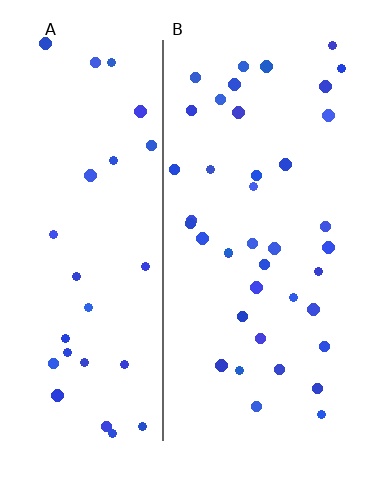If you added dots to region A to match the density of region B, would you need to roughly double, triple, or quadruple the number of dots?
Approximately double.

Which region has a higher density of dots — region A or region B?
B (the right).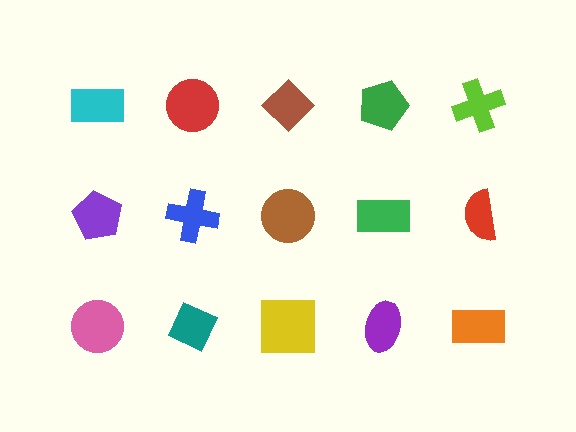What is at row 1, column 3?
A brown diamond.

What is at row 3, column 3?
A yellow square.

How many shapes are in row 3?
5 shapes.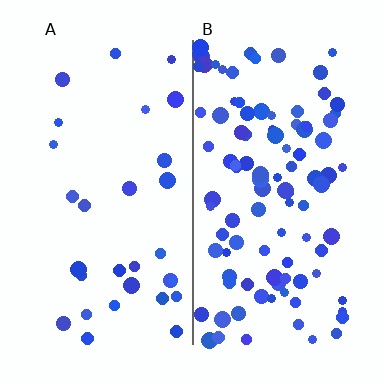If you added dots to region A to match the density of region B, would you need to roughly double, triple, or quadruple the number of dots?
Approximately triple.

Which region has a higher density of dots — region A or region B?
B (the right).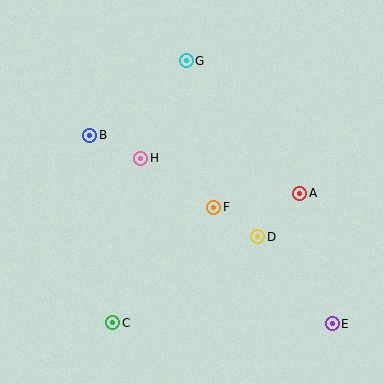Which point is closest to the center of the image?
Point F at (213, 207) is closest to the center.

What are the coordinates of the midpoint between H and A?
The midpoint between H and A is at (220, 176).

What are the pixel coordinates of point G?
Point G is at (186, 61).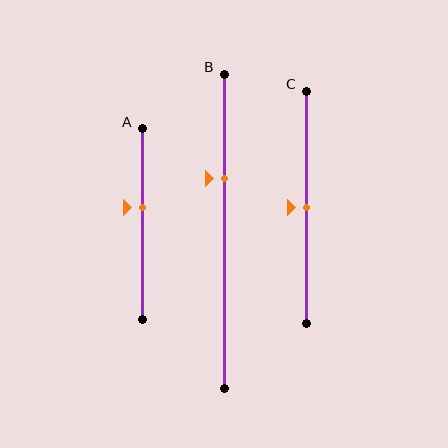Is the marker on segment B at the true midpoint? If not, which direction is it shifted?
No, the marker on segment B is shifted upward by about 17% of the segment length.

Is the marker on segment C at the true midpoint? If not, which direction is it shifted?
Yes, the marker on segment C is at the true midpoint.